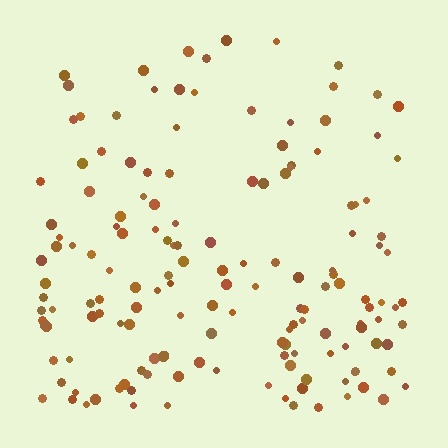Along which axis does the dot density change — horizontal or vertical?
Vertical.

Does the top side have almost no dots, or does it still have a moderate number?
Still a moderate number, just noticeably fewer than the bottom.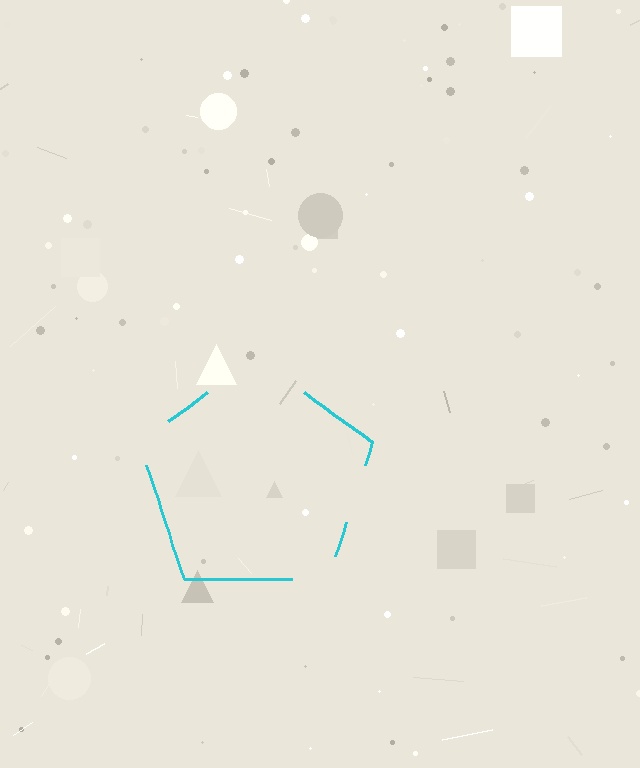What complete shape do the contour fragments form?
The contour fragments form a pentagon.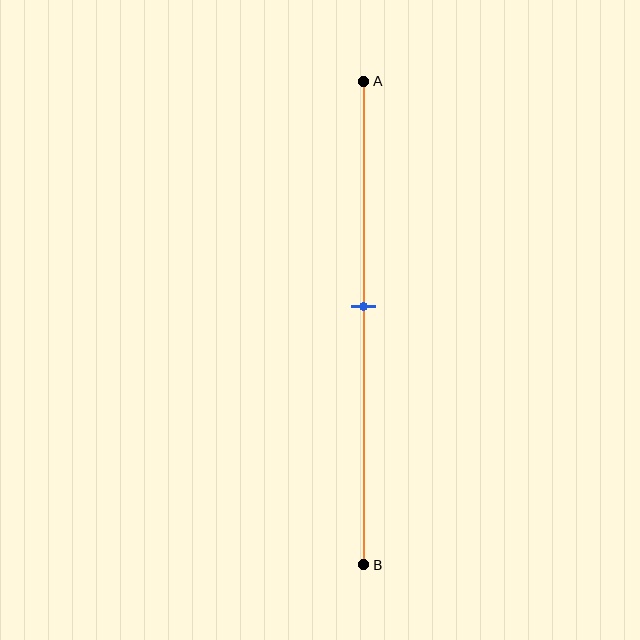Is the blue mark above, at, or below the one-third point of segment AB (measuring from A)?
The blue mark is below the one-third point of segment AB.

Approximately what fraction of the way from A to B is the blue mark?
The blue mark is approximately 45% of the way from A to B.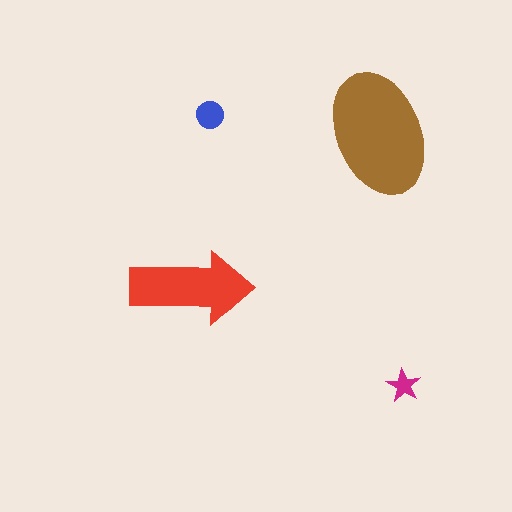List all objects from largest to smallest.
The brown ellipse, the red arrow, the blue circle, the magenta star.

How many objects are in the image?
There are 4 objects in the image.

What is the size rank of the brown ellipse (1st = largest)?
1st.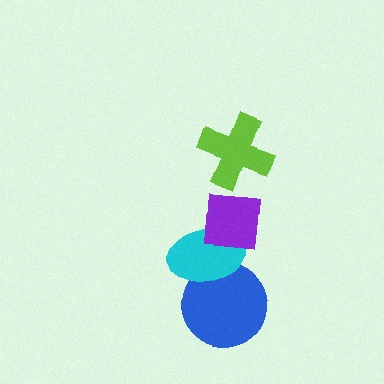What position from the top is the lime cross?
The lime cross is 1st from the top.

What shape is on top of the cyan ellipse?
The purple square is on top of the cyan ellipse.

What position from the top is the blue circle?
The blue circle is 4th from the top.